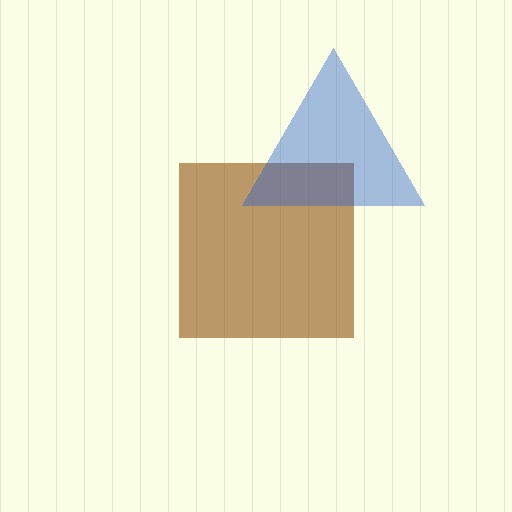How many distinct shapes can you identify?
There are 2 distinct shapes: a brown square, a blue triangle.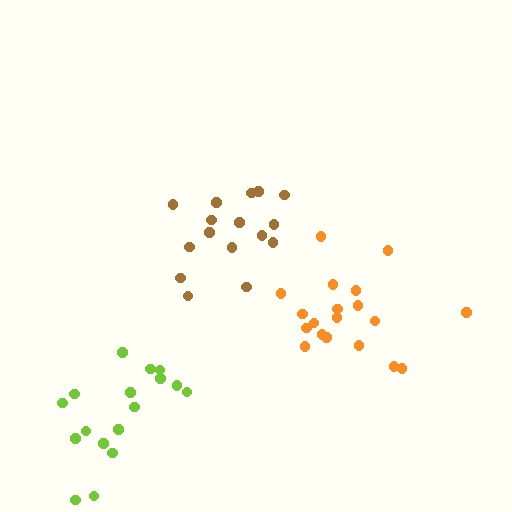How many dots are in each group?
Group 1: 17 dots, Group 2: 19 dots, Group 3: 16 dots (52 total).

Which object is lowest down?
The lime cluster is bottommost.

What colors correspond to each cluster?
The clusters are colored: lime, orange, brown.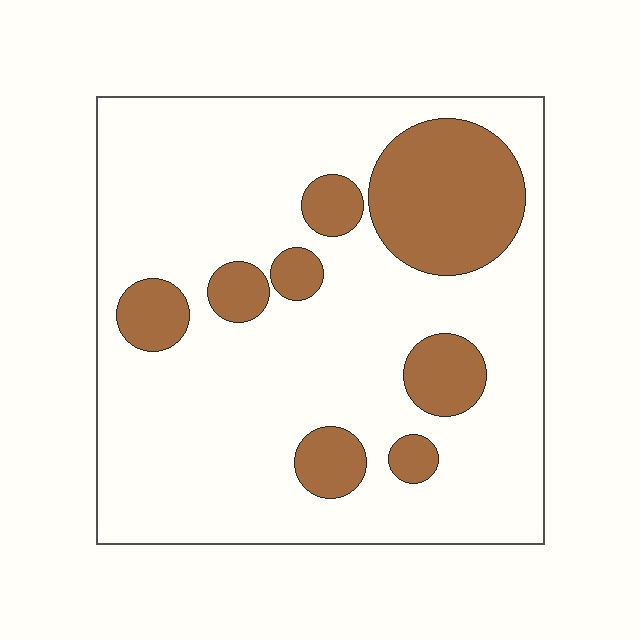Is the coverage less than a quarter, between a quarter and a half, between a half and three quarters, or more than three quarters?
Less than a quarter.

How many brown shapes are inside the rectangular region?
8.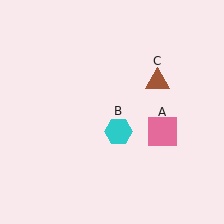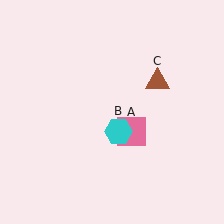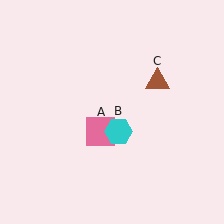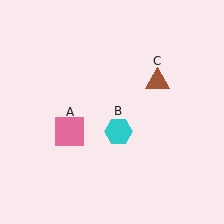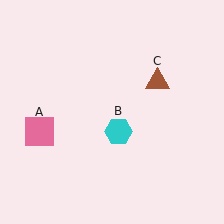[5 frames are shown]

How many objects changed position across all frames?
1 object changed position: pink square (object A).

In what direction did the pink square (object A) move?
The pink square (object A) moved left.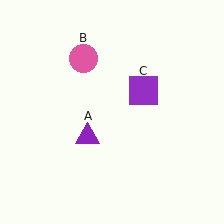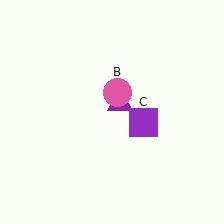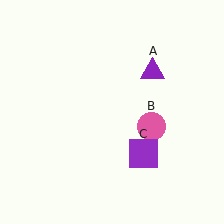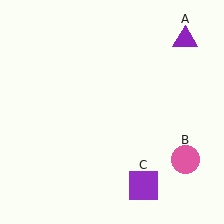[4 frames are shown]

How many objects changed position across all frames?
3 objects changed position: purple triangle (object A), pink circle (object B), purple square (object C).